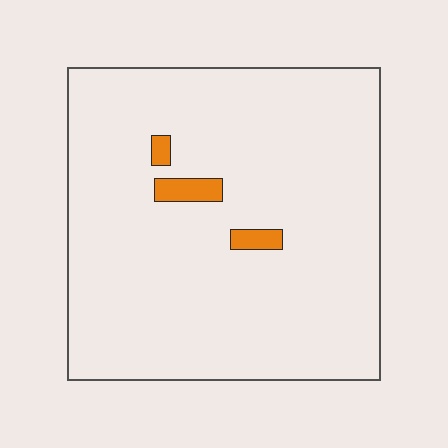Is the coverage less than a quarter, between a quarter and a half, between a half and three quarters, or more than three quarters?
Less than a quarter.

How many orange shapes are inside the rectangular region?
3.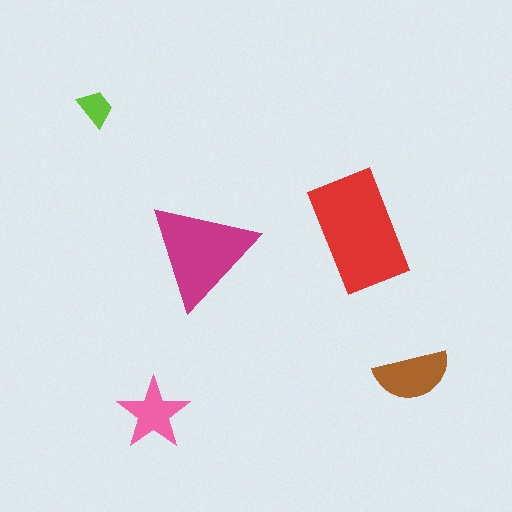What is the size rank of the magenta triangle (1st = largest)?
2nd.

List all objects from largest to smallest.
The red rectangle, the magenta triangle, the brown semicircle, the pink star, the lime trapezoid.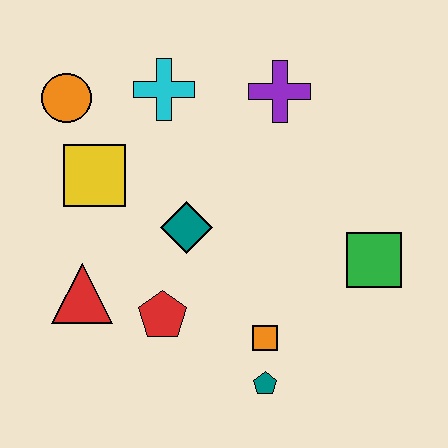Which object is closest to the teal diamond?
The red pentagon is closest to the teal diamond.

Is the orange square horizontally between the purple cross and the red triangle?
Yes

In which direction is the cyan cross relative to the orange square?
The cyan cross is above the orange square.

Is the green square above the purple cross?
No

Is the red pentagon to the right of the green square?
No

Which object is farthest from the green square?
The orange circle is farthest from the green square.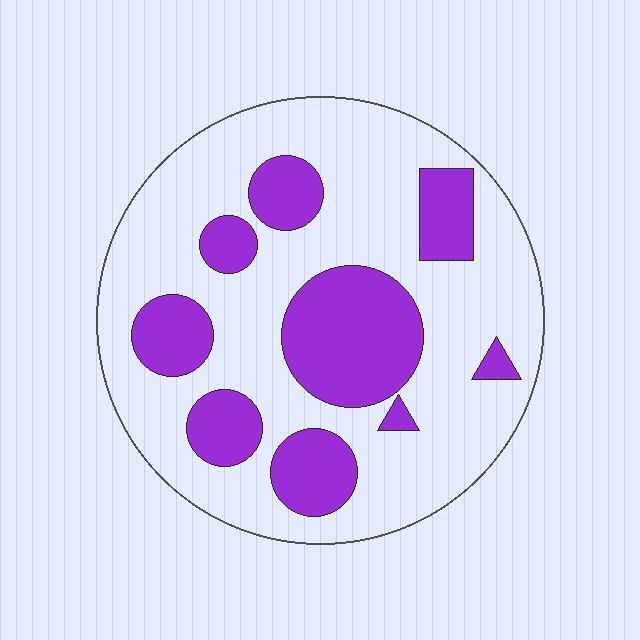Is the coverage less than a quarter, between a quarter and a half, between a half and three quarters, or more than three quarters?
Between a quarter and a half.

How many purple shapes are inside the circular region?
9.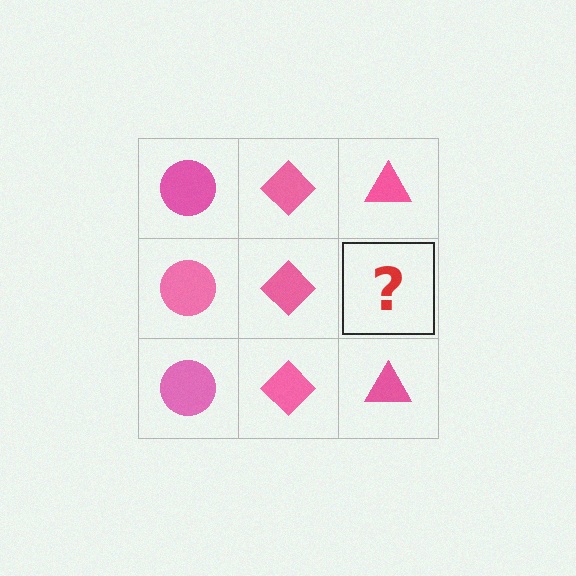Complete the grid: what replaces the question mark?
The question mark should be replaced with a pink triangle.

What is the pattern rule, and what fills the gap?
The rule is that each column has a consistent shape. The gap should be filled with a pink triangle.